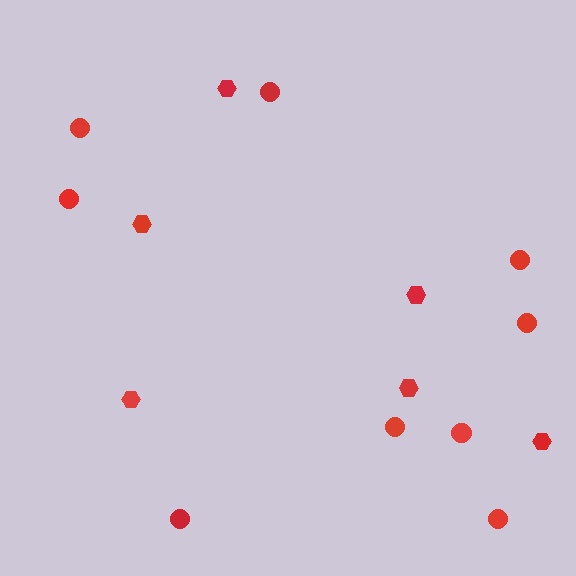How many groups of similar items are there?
There are 2 groups: one group of hexagons (6) and one group of circles (9).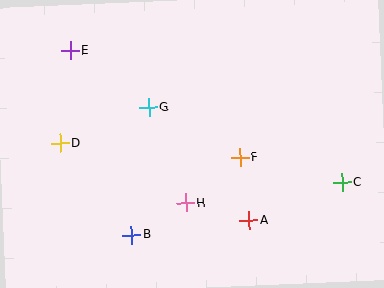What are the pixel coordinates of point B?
Point B is at (131, 235).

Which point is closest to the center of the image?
Point F at (240, 158) is closest to the center.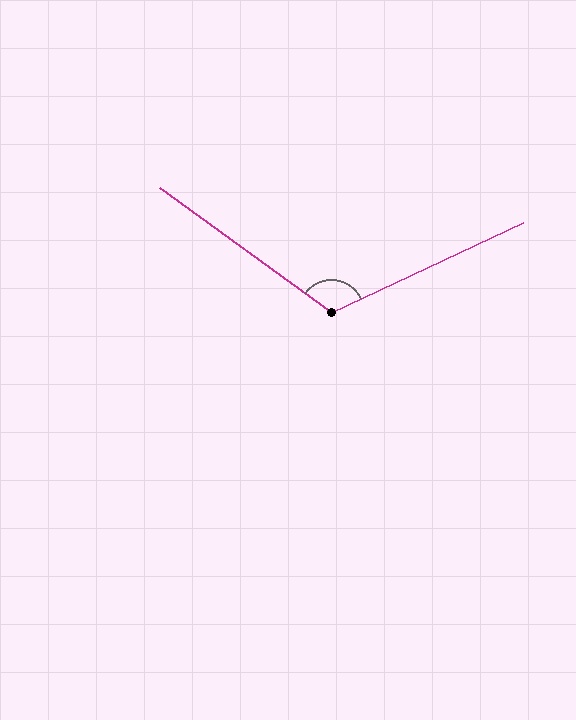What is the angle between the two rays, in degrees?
Approximately 119 degrees.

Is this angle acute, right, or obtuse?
It is obtuse.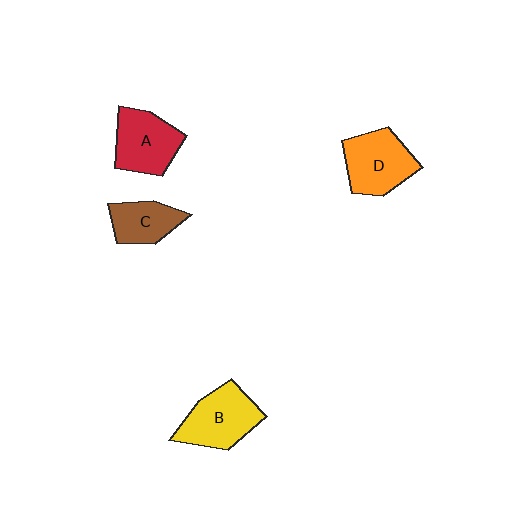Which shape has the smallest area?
Shape C (brown).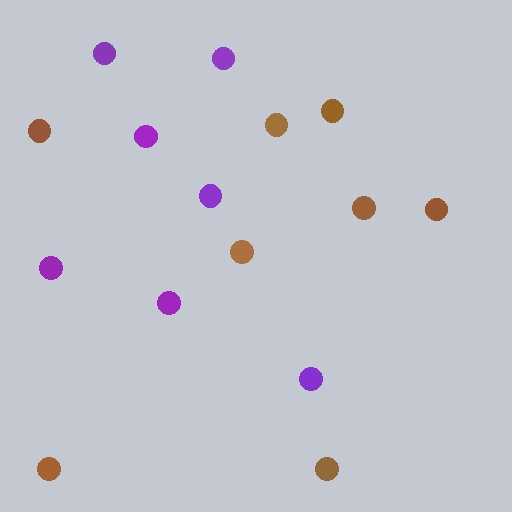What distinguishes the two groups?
There are 2 groups: one group of purple circles (7) and one group of brown circles (8).